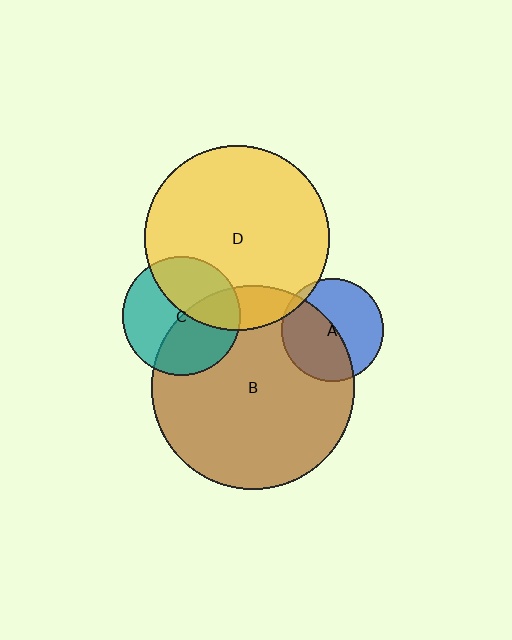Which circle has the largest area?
Circle B (brown).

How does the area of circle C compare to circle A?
Approximately 1.3 times.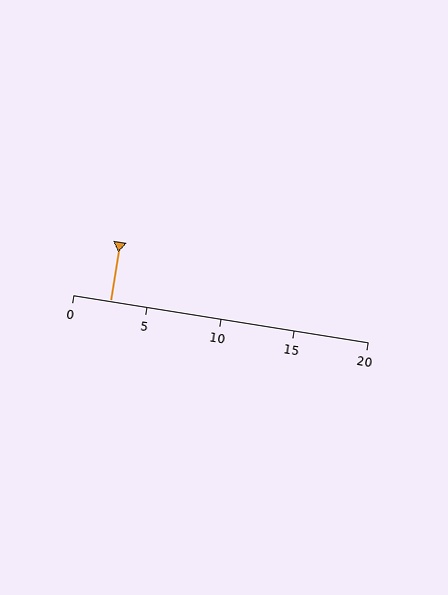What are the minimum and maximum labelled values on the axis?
The axis runs from 0 to 20.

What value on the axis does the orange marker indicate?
The marker indicates approximately 2.5.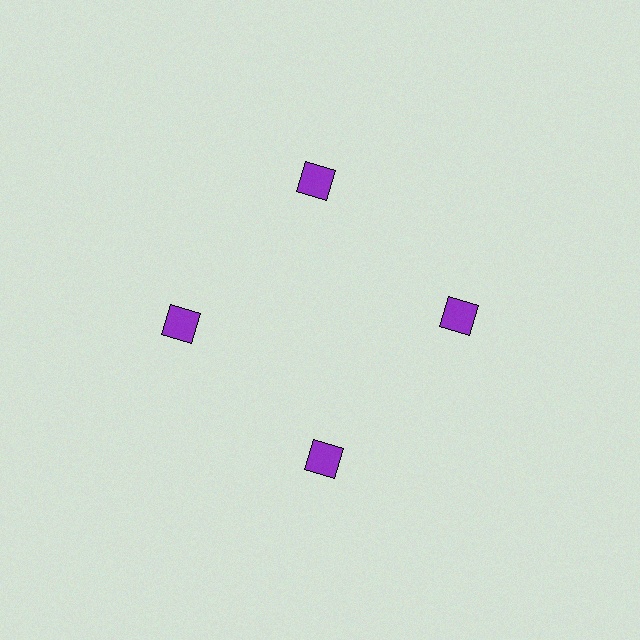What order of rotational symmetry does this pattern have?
This pattern has 4-fold rotational symmetry.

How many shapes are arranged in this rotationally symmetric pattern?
There are 4 shapes, arranged in 4 groups of 1.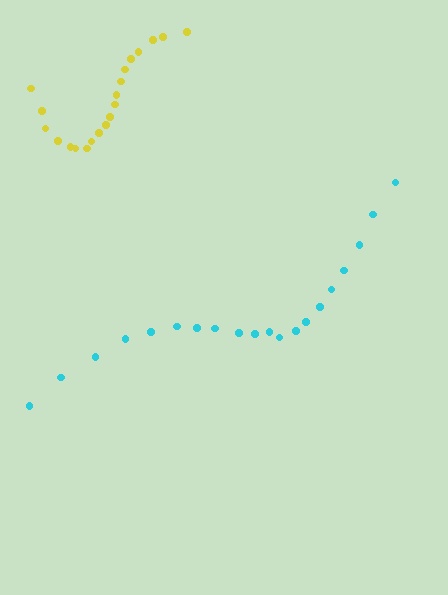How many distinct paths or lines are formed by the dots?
There are 2 distinct paths.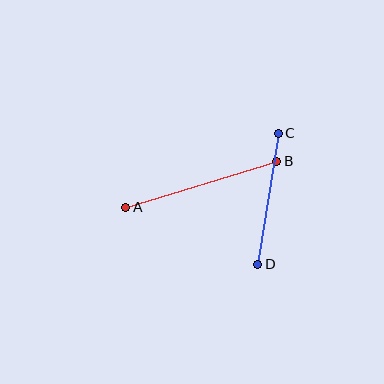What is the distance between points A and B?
The distance is approximately 158 pixels.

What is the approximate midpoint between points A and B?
The midpoint is at approximately (201, 184) pixels.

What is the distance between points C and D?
The distance is approximately 132 pixels.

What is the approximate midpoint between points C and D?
The midpoint is at approximately (268, 199) pixels.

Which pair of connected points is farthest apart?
Points A and B are farthest apart.